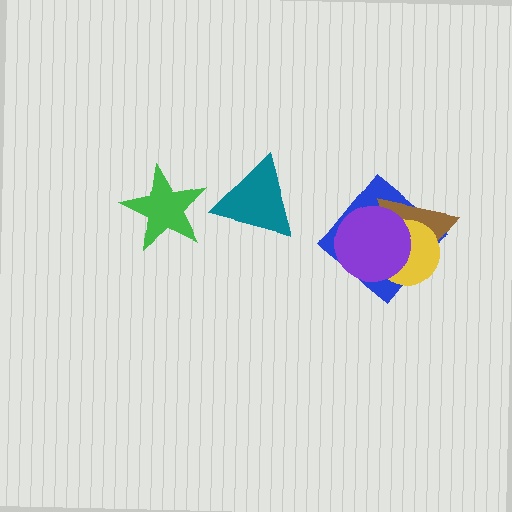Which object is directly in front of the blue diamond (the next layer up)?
The brown triangle is directly in front of the blue diamond.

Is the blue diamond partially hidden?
Yes, it is partially covered by another shape.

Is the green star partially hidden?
No, no other shape covers it.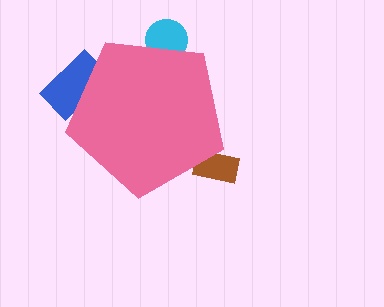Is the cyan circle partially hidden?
Yes, the cyan circle is partially hidden behind the pink pentagon.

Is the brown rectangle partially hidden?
Yes, the brown rectangle is partially hidden behind the pink pentagon.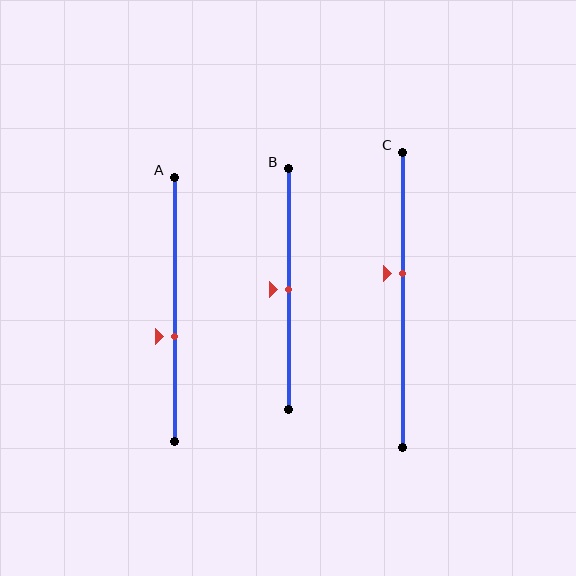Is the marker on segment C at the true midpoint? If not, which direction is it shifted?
No, the marker on segment C is shifted upward by about 9% of the segment length.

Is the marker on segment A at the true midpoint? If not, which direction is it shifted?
No, the marker on segment A is shifted downward by about 10% of the segment length.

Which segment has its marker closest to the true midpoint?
Segment B has its marker closest to the true midpoint.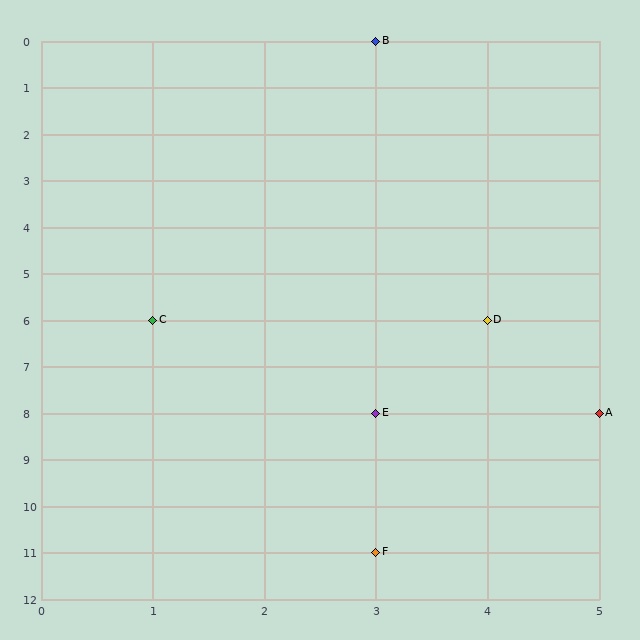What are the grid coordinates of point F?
Point F is at grid coordinates (3, 11).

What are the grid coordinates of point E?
Point E is at grid coordinates (3, 8).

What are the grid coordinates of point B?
Point B is at grid coordinates (3, 0).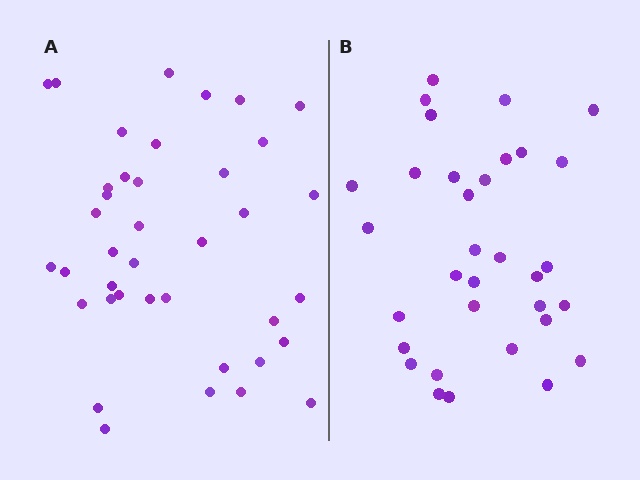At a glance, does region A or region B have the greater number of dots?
Region A (the left region) has more dots.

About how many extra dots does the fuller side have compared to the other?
Region A has about 6 more dots than region B.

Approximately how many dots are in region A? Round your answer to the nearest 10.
About 40 dots. (The exact count is 39, which rounds to 40.)